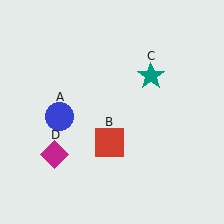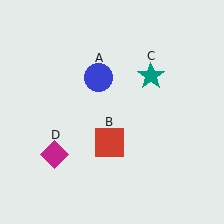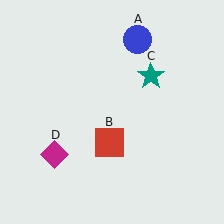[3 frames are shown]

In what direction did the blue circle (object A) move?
The blue circle (object A) moved up and to the right.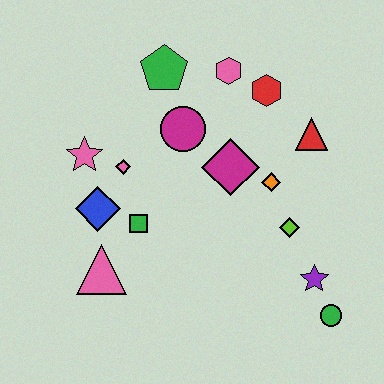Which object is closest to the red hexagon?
The pink hexagon is closest to the red hexagon.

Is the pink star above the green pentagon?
No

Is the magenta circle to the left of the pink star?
No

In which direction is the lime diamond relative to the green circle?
The lime diamond is above the green circle.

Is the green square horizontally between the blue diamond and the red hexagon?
Yes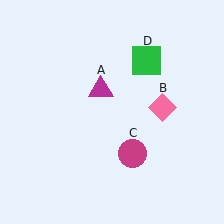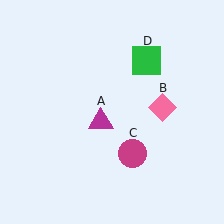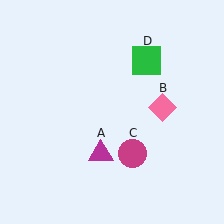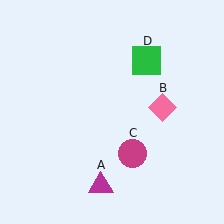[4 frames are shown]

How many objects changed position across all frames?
1 object changed position: magenta triangle (object A).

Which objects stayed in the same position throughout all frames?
Pink diamond (object B) and magenta circle (object C) and green square (object D) remained stationary.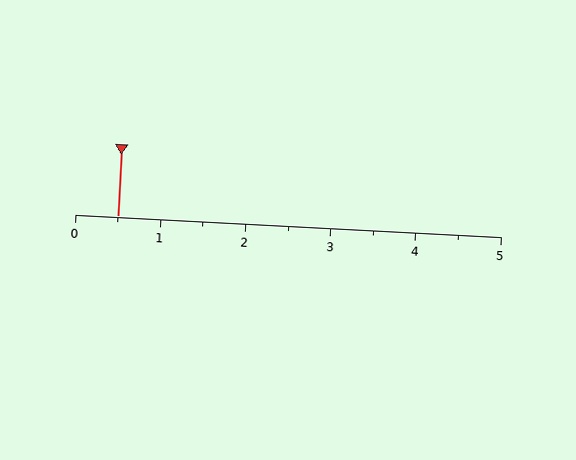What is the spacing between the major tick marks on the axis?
The major ticks are spaced 1 apart.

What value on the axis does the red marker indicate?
The marker indicates approximately 0.5.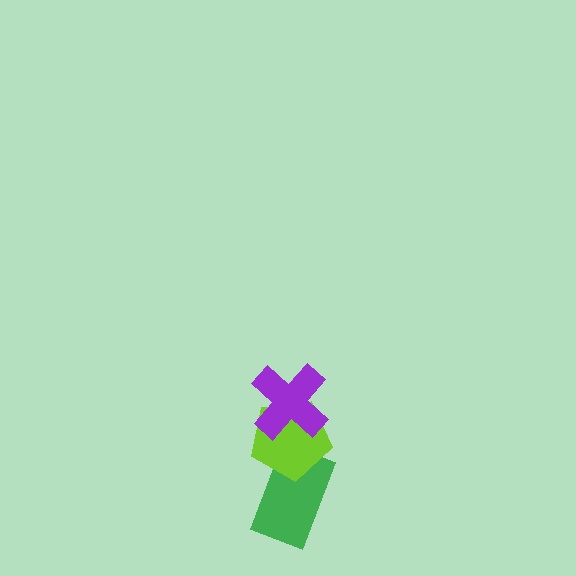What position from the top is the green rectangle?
The green rectangle is 3rd from the top.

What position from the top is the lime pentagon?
The lime pentagon is 2nd from the top.